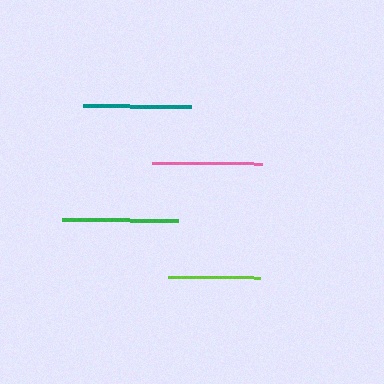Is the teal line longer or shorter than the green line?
The green line is longer than the teal line.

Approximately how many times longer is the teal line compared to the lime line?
The teal line is approximately 1.2 times the length of the lime line.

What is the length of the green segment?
The green segment is approximately 116 pixels long.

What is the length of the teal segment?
The teal segment is approximately 108 pixels long.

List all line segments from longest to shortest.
From longest to shortest: green, pink, teal, lime.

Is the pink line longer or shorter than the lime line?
The pink line is longer than the lime line.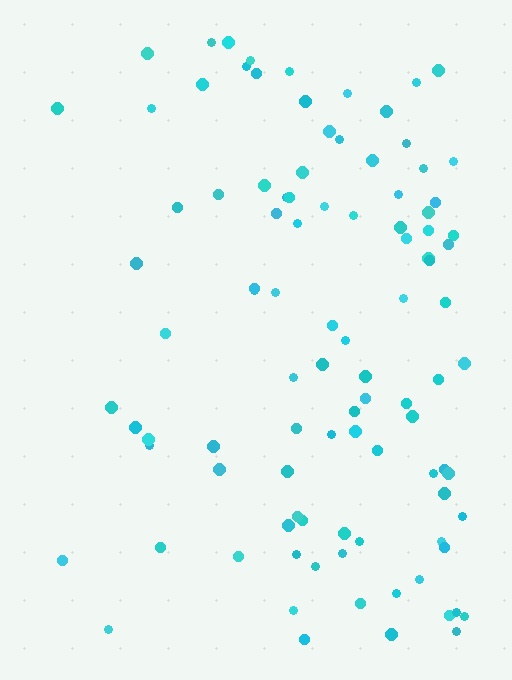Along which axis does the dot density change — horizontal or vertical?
Horizontal.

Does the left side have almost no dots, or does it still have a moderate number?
Still a moderate number, just noticeably fewer than the right.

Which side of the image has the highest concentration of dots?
The right.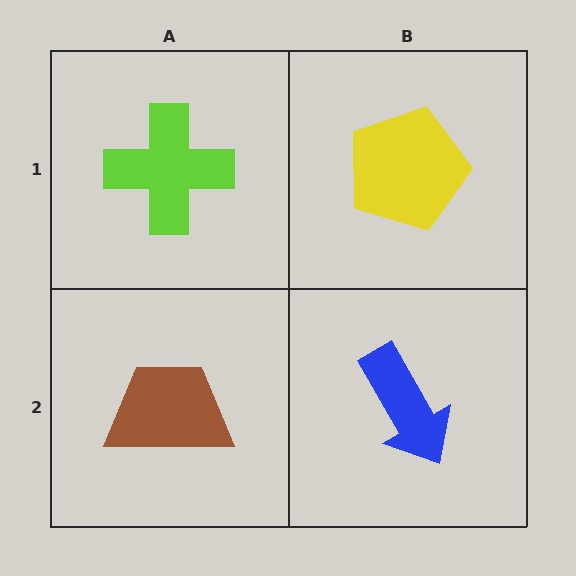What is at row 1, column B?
A yellow pentagon.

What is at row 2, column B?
A blue arrow.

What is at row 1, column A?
A lime cross.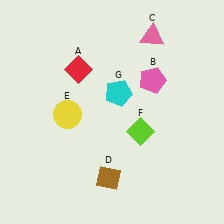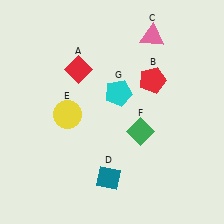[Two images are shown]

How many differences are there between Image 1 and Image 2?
There are 3 differences between the two images.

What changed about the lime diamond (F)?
In Image 1, F is lime. In Image 2, it changed to green.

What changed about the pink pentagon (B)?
In Image 1, B is pink. In Image 2, it changed to red.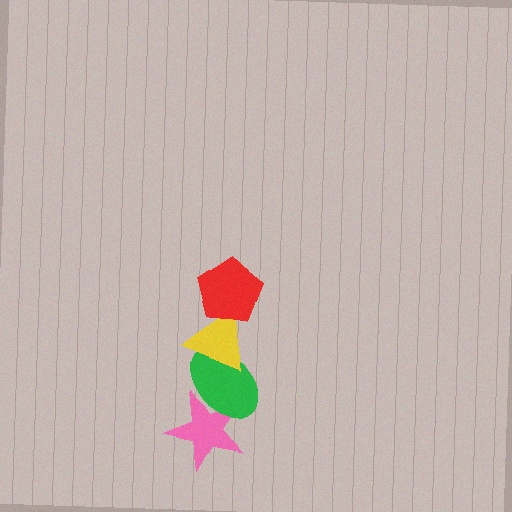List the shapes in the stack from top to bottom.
From top to bottom: the red pentagon, the yellow triangle, the green ellipse, the pink star.